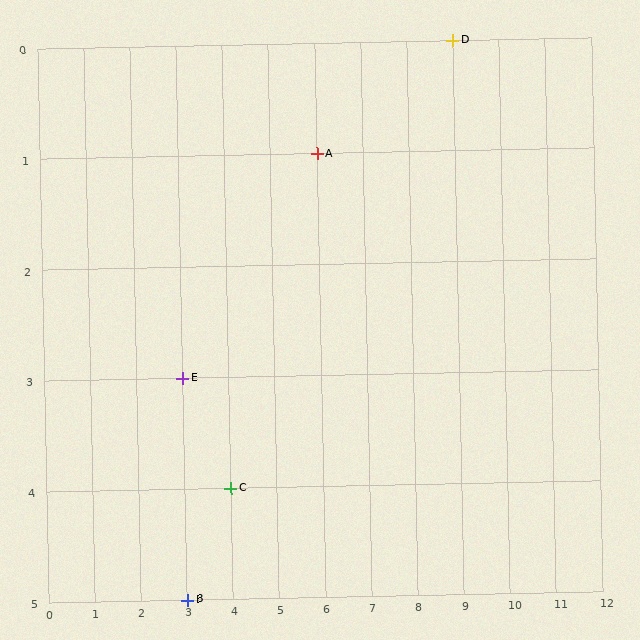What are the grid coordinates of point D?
Point D is at grid coordinates (9, 0).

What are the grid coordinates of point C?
Point C is at grid coordinates (4, 4).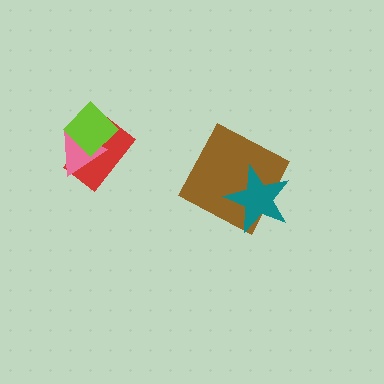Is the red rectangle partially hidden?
Yes, it is partially covered by another shape.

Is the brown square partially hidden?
Yes, it is partially covered by another shape.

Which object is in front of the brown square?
The teal star is in front of the brown square.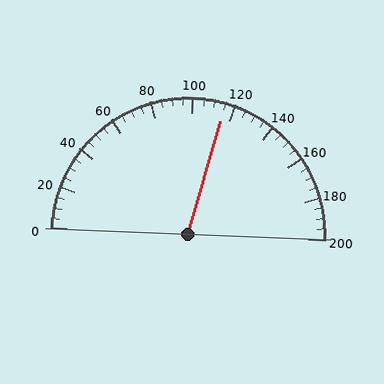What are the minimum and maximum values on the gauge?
The gauge ranges from 0 to 200.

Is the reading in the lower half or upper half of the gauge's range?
The reading is in the upper half of the range (0 to 200).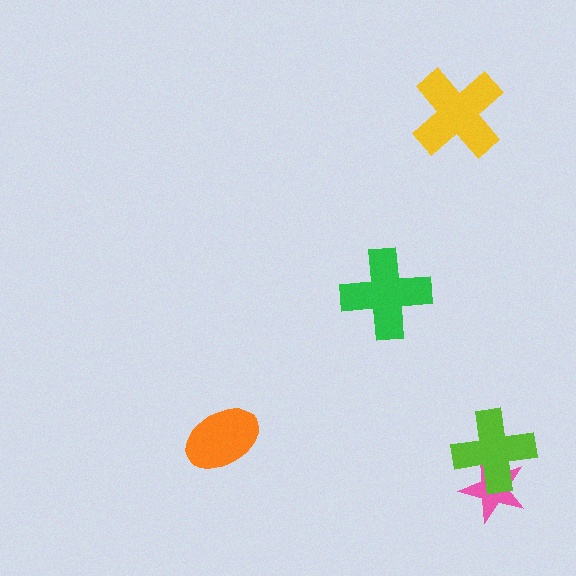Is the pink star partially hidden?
Yes, it is partially covered by another shape.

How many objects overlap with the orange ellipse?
0 objects overlap with the orange ellipse.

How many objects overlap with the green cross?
0 objects overlap with the green cross.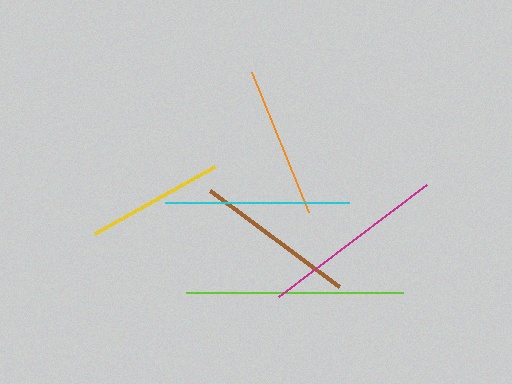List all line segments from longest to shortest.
From longest to shortest: lime, magenta, cyan, brown, orange, yellow.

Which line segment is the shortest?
The yellow line is the shortest at approximately 138 pixels.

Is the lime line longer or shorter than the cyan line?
The lime line is longer than the cyan line.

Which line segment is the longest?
The lime line is the longest at approximately 217 pixels.